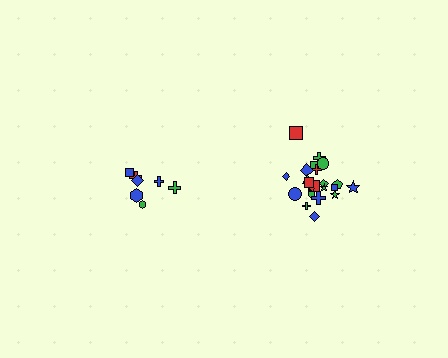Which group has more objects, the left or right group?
The right group.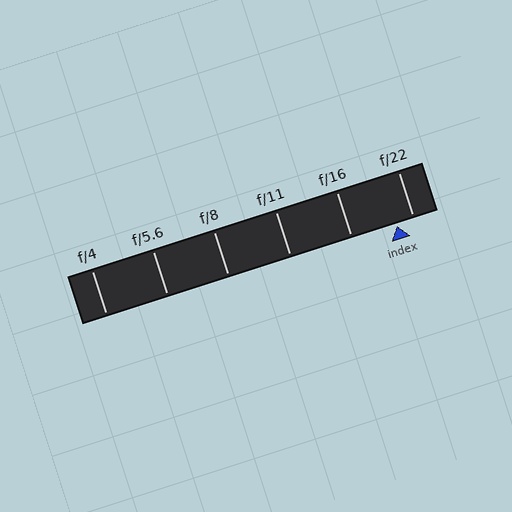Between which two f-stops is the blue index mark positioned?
The index mark is between f/16 and f/22.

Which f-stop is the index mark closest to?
The index mark is closest to f/22.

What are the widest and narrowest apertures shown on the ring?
The widest aperture shown is f/4 and the narrowest is f/22.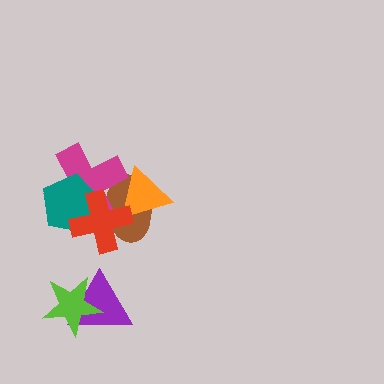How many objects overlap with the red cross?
4 objects overlap with the red cross.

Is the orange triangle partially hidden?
Yes, it is partially covered by another shape.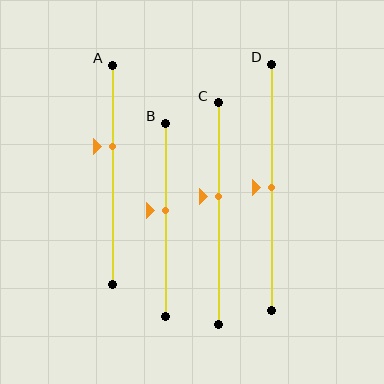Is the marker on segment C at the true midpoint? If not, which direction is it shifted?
No, the marker on segment C is shifted upward by about 8% of the segment length.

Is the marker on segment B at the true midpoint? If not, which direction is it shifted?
No, the marker on segment B is shifted upward by about 5% of the segment length.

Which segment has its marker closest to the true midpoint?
Segment D has its marker closest to the true midpoint.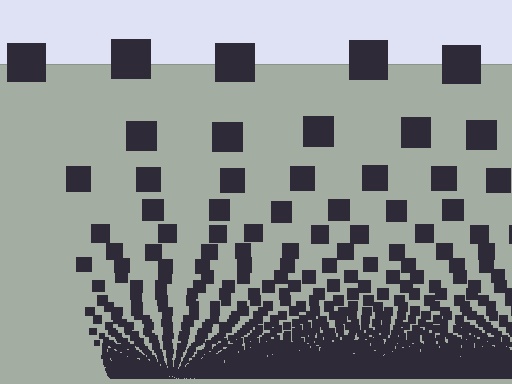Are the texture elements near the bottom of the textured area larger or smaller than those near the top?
Smaller. The gradient is inverted — elements near the bottom are smaller and denser.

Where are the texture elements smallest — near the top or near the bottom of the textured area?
Near the bottom.